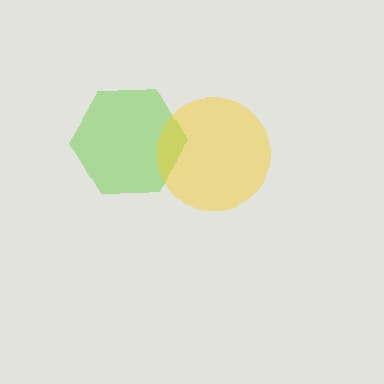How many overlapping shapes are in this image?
There are 2 overlapping shapes in the image.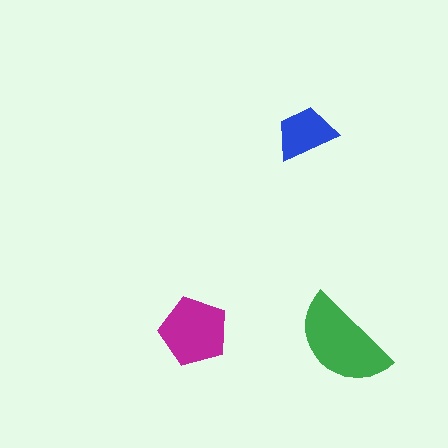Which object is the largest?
The green semicircle.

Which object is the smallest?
The blue trapezoid.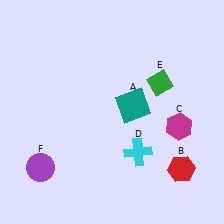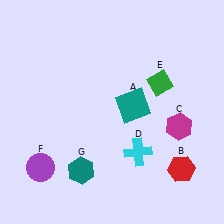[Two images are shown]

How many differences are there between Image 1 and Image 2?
There is 1 difference between the two images.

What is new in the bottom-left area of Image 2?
A teal hexagon (G) was added in the bottom-left area of Image 2.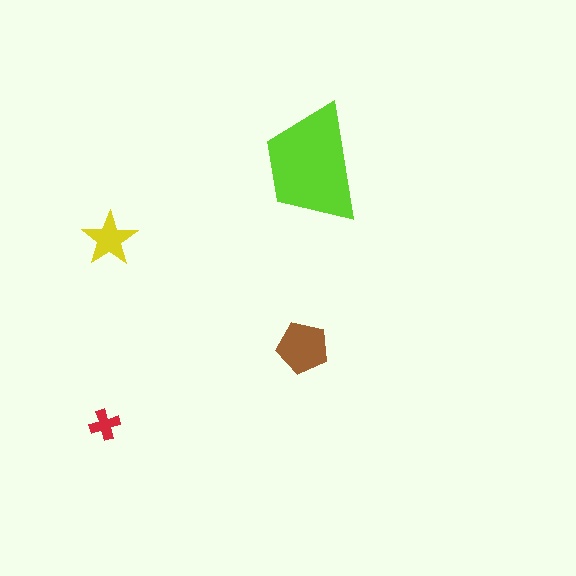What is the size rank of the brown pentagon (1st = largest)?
2nd.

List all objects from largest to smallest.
The lime trapezoid, the brown pentagon, the yellow star, the red cross.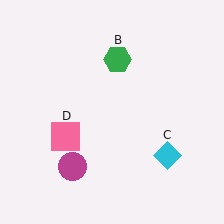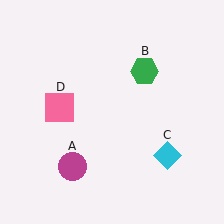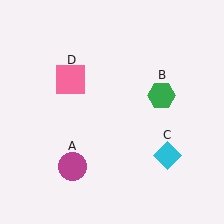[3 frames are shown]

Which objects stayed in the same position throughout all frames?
Magenta circle (object A) and cyan diamond (object C) remained stationary.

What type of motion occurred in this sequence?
The green hexagon (object B), pink square (object D) rotated clockwise around the center of the scene.